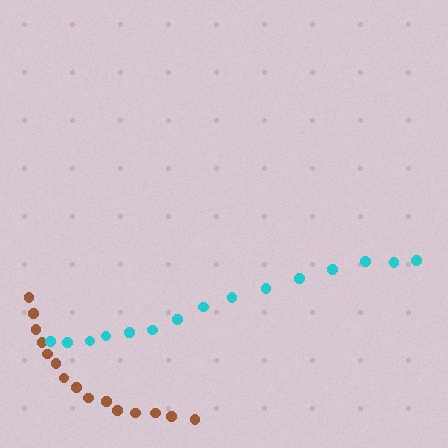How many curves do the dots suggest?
There are 2 distinct paths.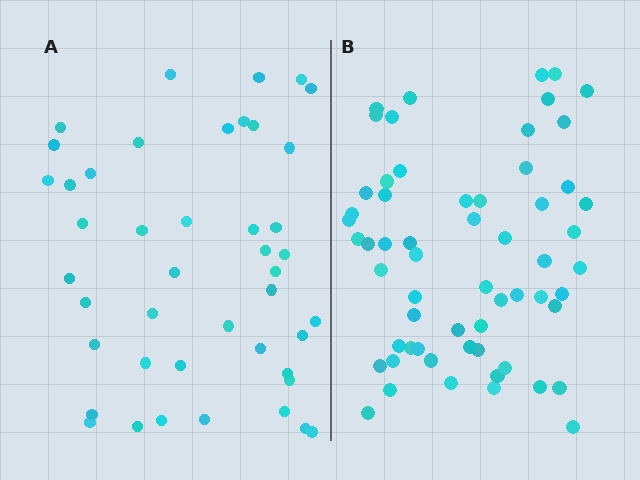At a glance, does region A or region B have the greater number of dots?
Region B (the right region) has more dots.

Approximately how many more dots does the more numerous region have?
Region B has approximately 15 more dots than region A.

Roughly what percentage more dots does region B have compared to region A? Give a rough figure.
About 35% more.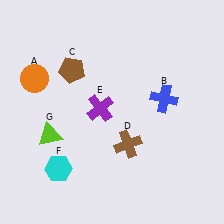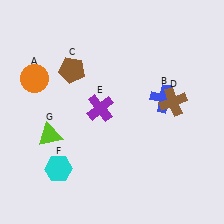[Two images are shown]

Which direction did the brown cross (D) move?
The brown cross (D) moved right.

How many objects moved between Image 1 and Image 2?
1 object moved between the two images.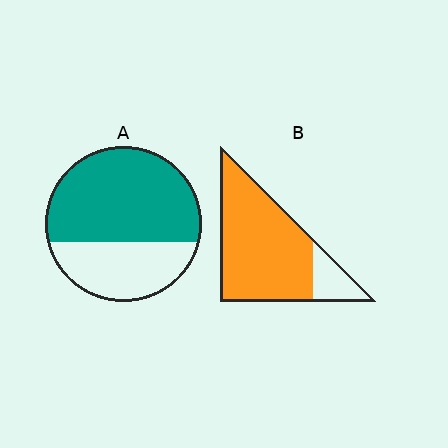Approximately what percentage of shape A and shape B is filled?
A is approximately 65% and B is approximately 85%.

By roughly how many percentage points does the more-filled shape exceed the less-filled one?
By roughly 20 percentage points (B over A).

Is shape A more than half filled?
Yes.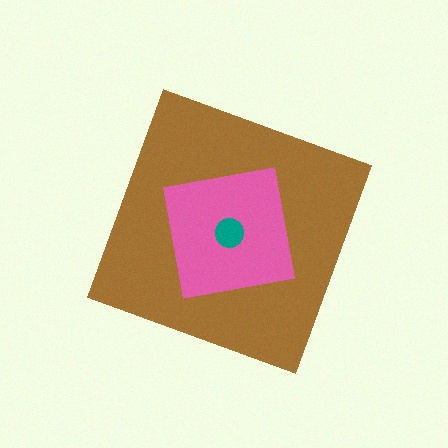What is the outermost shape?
The brown diamond.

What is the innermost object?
The teal circle.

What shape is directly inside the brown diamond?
The pink square.